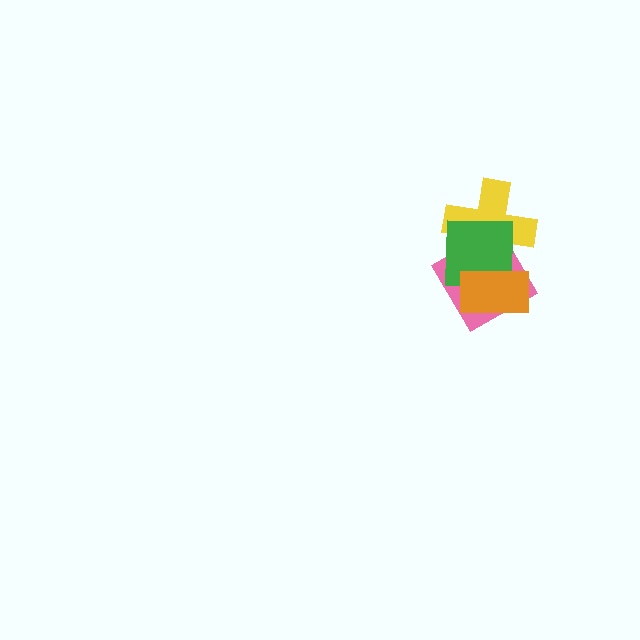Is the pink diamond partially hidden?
Yes, it is partially covered by another shape.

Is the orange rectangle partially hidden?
No, no other shape covers it.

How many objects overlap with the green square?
3 objects overlap with the green square.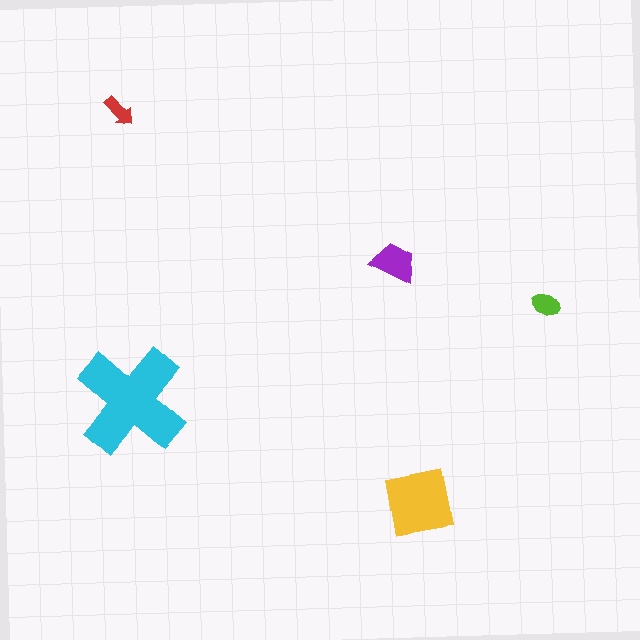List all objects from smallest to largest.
The red arrow, the lime ellipse, the purple trapezoid, the yellow square, the cyan cross.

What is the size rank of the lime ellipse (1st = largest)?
4th.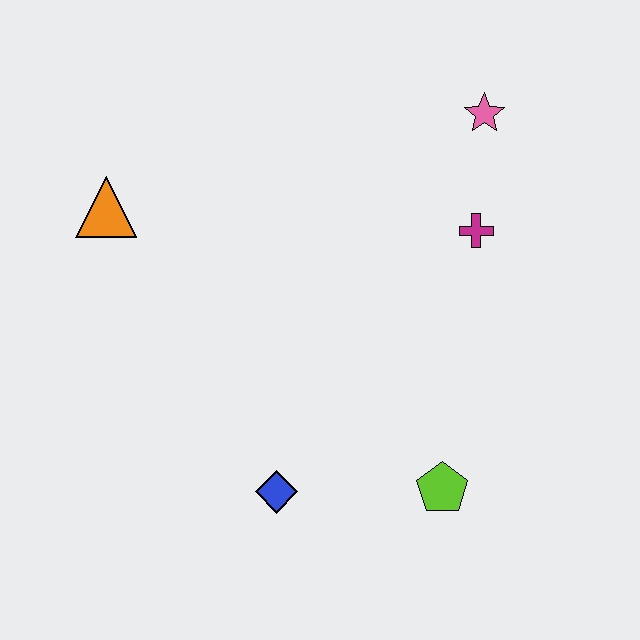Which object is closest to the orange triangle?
The blue diamond is closest to the orange triangle.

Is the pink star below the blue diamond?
No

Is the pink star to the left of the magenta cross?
No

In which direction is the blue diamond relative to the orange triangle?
The blue diamond is below the orange triangle.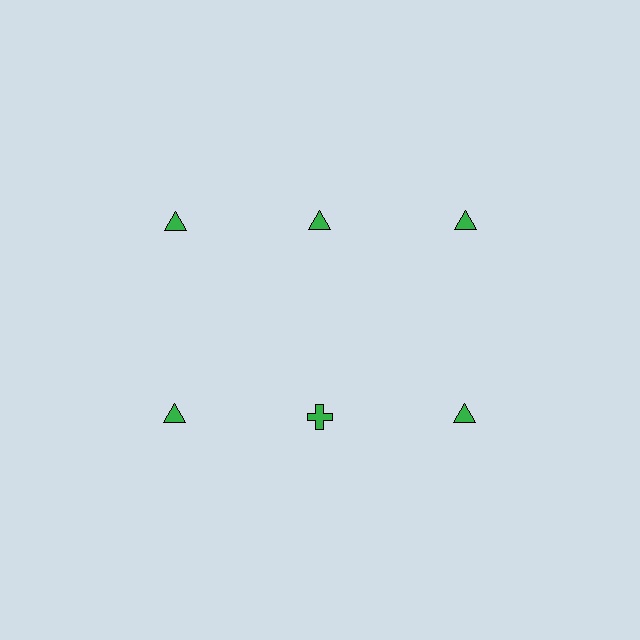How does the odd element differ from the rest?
It has a different shape: cross instead of triangle.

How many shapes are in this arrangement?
There are 6 shapes arranged in a grid pattern.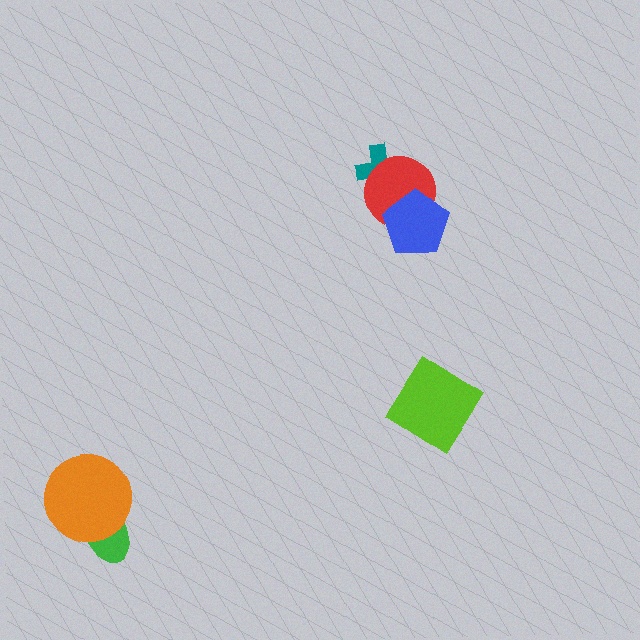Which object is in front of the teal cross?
The red circle is in front of the teal cross.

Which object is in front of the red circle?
The blue pentagon is in front of the red circle.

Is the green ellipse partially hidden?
Yes, it is partially covered by another shape.